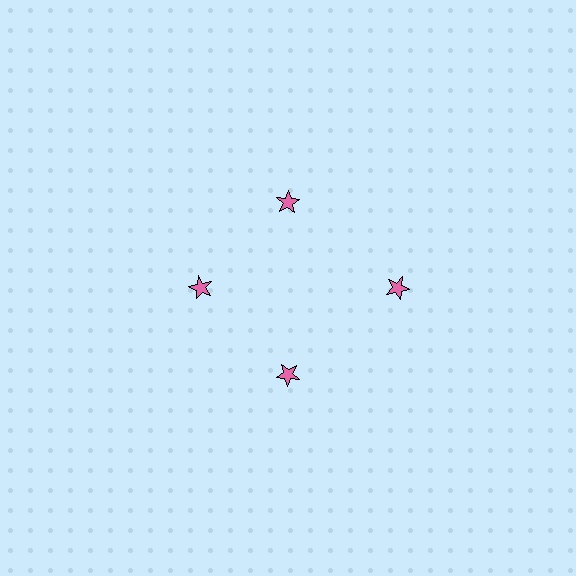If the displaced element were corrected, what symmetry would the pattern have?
It would have 4-fold rotational symmetry — the pattern would map onto itself every 90 degrees.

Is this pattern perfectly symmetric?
No. The 4 pink stars are arranged in a ring, but one element near the 3 o'clock position is pushed outward from the center, breaking the 4-fold rotational symmetry.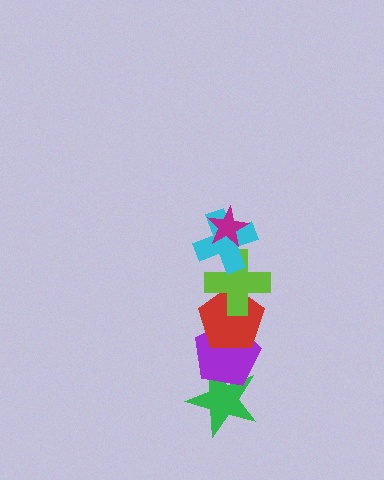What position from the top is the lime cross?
The lime cross is 3rd from the top.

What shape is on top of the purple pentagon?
The red pentagon is on top of the purple pentagon.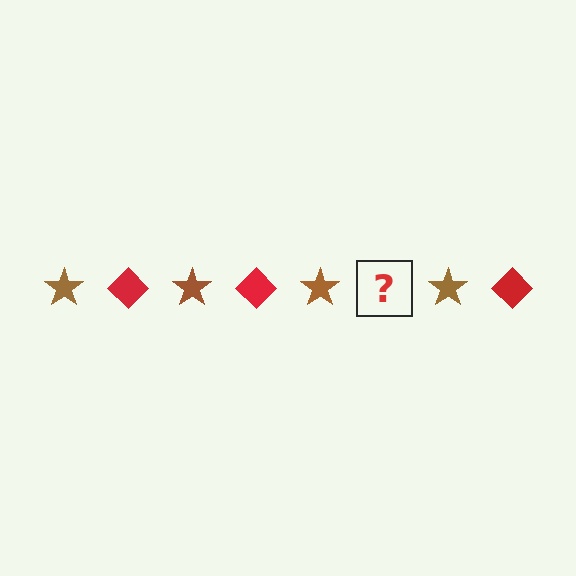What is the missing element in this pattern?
The missing element is a red diamond.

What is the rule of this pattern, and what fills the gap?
The rule is that the pattern alternates between brown star and red diamond. The gap should be filled with a red diamond.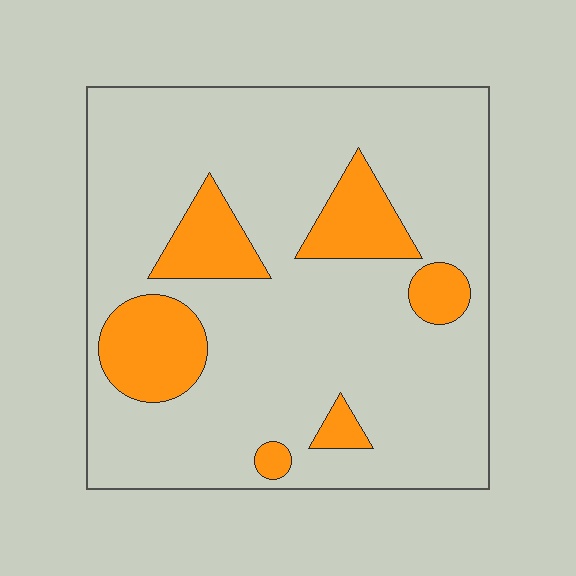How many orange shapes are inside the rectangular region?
6.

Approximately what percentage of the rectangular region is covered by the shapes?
Approximately 20%.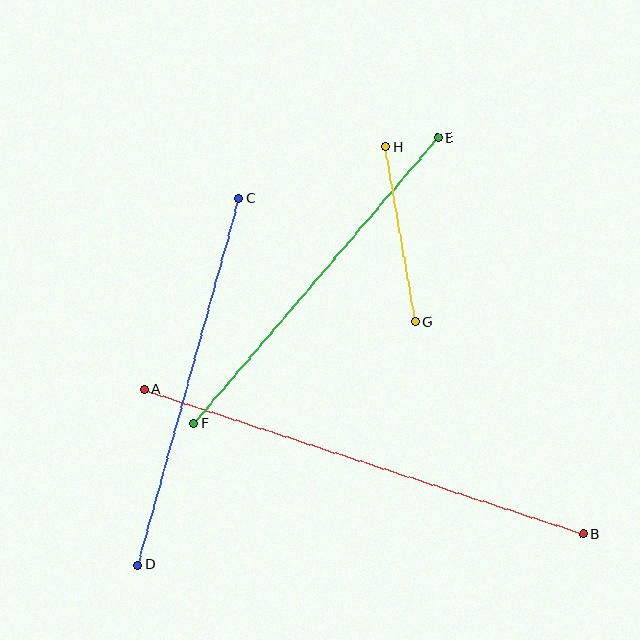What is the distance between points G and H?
The distance is approximately 178 pixels.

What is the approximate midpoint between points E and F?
The midpoint is at approximately (316, 281) pixels.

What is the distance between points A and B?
The distance is approximately 463 pixels.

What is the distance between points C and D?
The distance is approximately 380 pixels.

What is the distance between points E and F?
The distance is approximately 376 pixels.